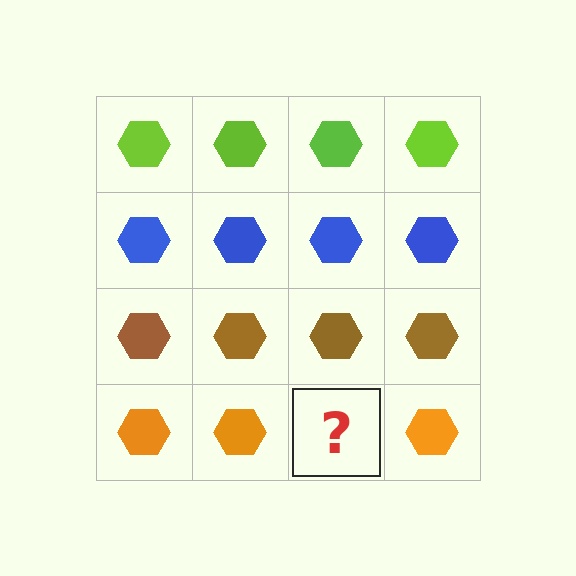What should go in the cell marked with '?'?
The missing cell should contain an orange hexagon.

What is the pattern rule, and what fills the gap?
The rule is that each row has a consistent color. The gap should be filled with an orange hexagon.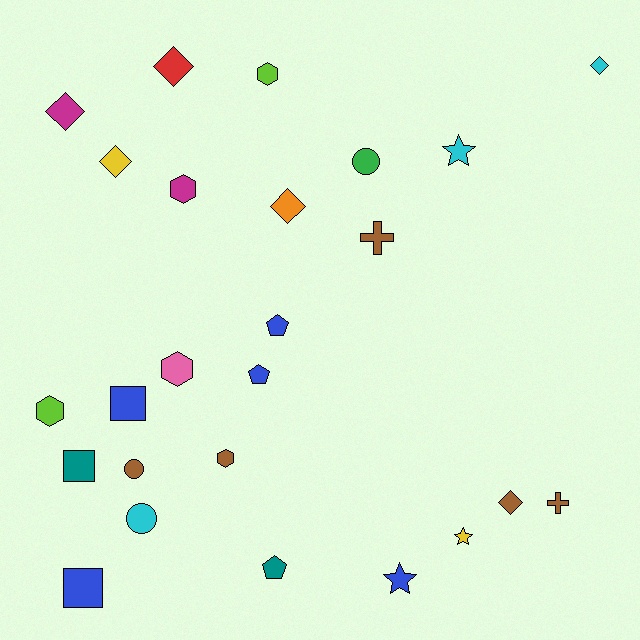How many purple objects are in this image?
There are no purple objects.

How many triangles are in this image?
There are no triangles.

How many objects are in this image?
There are 25 objects.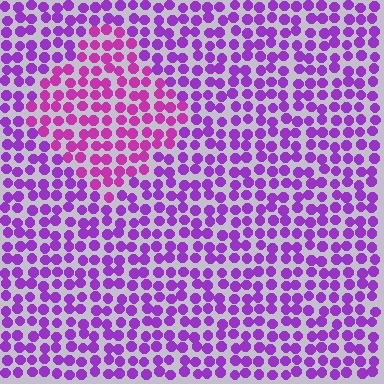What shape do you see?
I see a diamond.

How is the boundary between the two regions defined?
The boundary is defined purely by a slight shift in hue (about 28 degrees). Spacing, size, and orientation are identical on both sides.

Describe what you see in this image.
The image is filled with small purple elements in a uniform arrangement. A diamond-shaped region is visible where the elements are tinted to a slightly different hue, forming a subtle color boundary.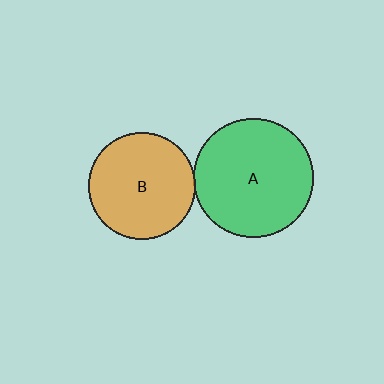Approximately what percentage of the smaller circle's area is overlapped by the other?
Approximately 5%.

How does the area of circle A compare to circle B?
Approximately 1.2 times.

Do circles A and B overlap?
Yes.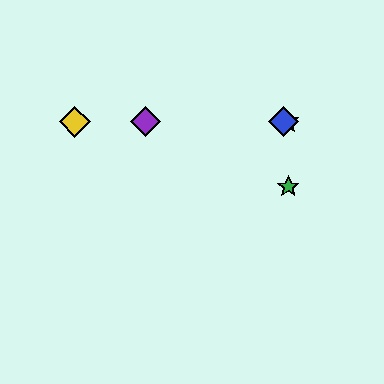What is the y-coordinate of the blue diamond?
The blue diamond is at y≈122.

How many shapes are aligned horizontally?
4 shapes (the red star, the blue diamond, the yellow diamond, the purple diamond) are aligned horizontally.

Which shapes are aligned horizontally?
The red star, the blue diamond, the yellow diamond, the purple diamond are aligned horizontally.